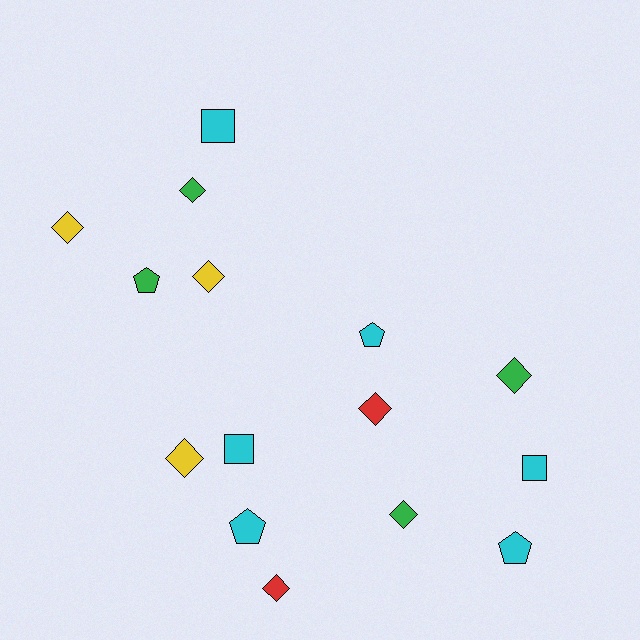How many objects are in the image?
There are 15 objects.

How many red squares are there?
There are no red squares.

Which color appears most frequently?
Cyan, with 6 objects.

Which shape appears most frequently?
Diamond, with 8 objects.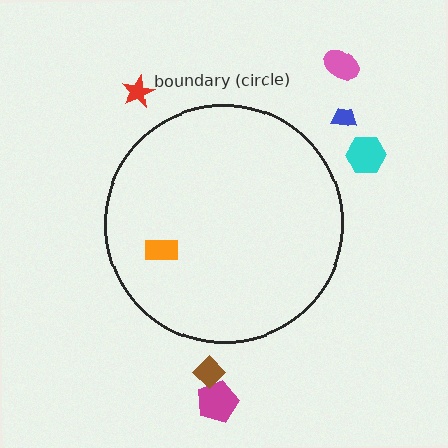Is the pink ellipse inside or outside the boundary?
Outside.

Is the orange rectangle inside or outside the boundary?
Inside.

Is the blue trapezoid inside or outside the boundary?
Outside.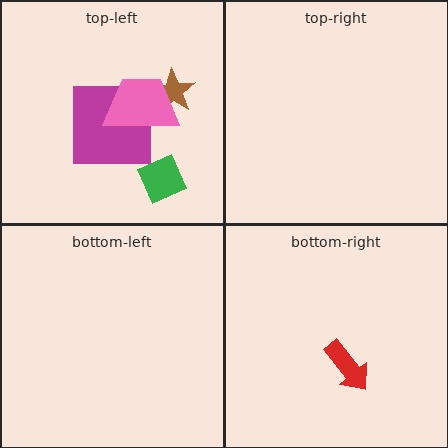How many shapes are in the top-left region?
4.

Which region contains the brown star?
The top-left region.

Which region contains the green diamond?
The top-left region.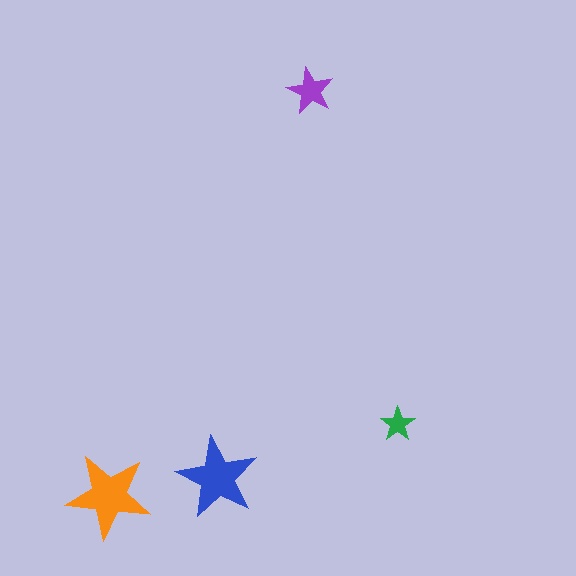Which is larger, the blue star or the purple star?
The blue one.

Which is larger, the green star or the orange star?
The orange one.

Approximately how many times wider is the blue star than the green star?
About 2.5 times wider.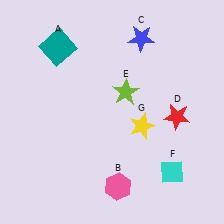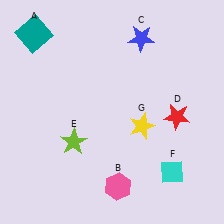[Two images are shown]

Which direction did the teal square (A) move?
The teal square (A) moved left.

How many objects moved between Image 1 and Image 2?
2 objects moved between the two images.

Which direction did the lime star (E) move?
The lime star (E) moved left.